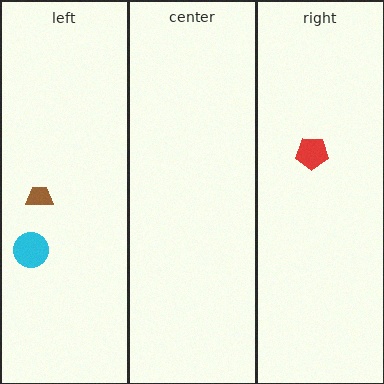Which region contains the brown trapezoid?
The left region.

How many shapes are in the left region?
2.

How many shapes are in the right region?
1.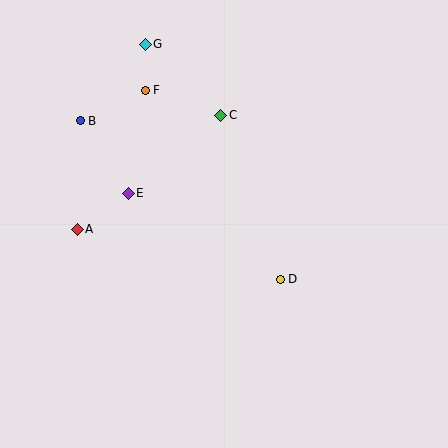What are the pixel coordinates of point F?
Point F is at (145, 90).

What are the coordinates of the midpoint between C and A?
The midpoint between C and A is at (149, 172).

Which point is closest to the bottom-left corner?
Point A is closest to the bottom-left corner.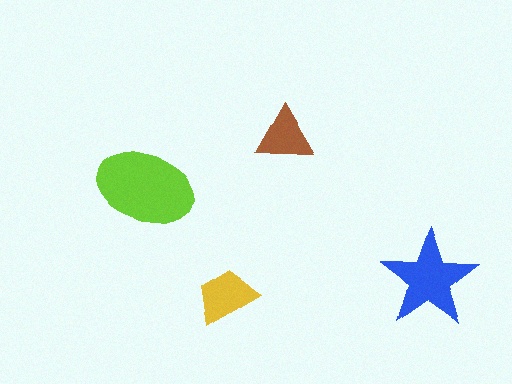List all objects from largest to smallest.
The lime ellipse, the blue star, the yellow trapezoid, the brown triangle.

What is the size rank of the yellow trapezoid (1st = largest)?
3rd.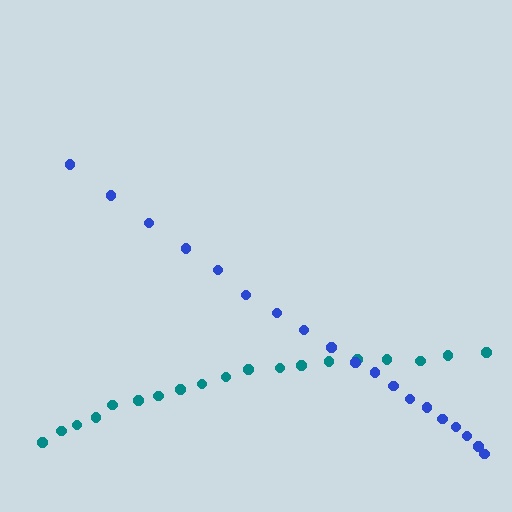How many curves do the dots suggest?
There are 2 distinct paths.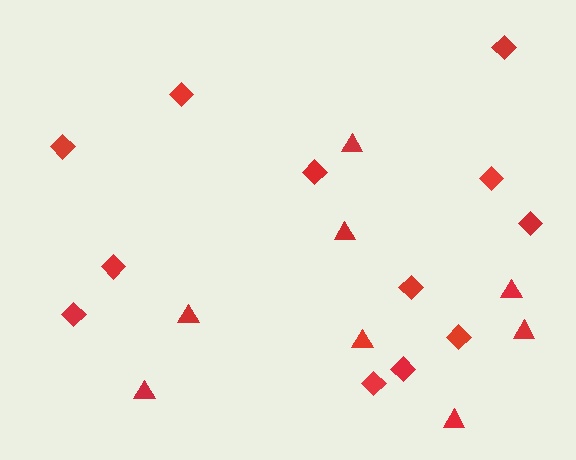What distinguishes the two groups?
There are 2 groups: one group of diamonds (12) and one group of triangles (8).